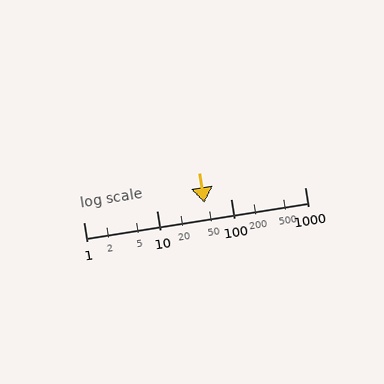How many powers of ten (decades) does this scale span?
The scale spans 3 decades, from 1 to 1000.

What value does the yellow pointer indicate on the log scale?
The pointer indicates approximately 44.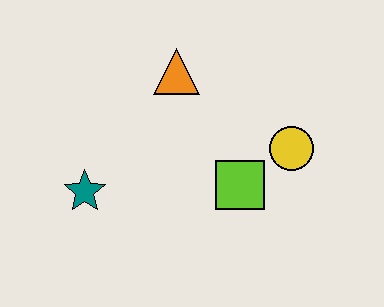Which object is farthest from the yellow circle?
The teal star is farthest from the yellow circle.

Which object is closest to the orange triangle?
The lime square is closest to the orange triangle.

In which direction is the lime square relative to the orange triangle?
The lime square is below the orange triangle.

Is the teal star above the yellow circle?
No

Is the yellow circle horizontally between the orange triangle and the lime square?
No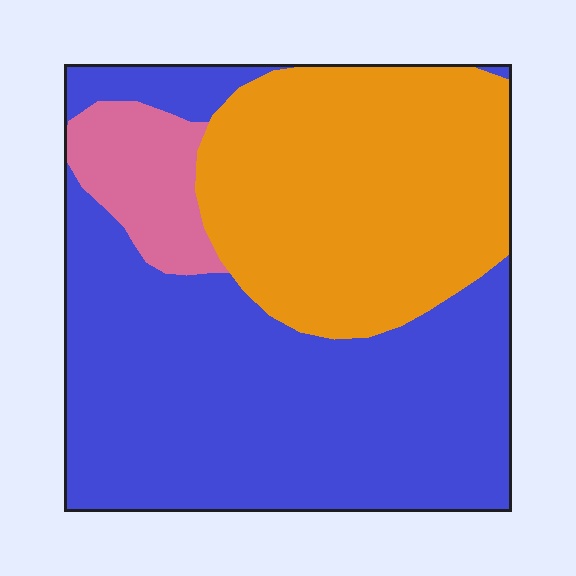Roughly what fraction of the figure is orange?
Orange covers about 35% of the figure.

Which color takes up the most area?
Blue, at roughly 55%.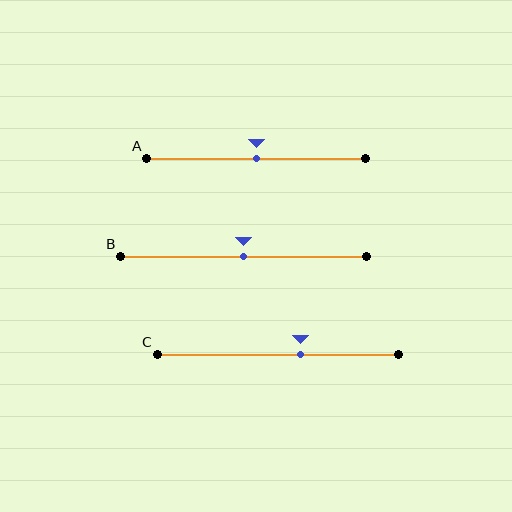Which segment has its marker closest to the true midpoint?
Segment A has its marker closest to the true midpoint.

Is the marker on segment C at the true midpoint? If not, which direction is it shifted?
No, the marker on segment C is shifted to the right by about 9% of the segment length.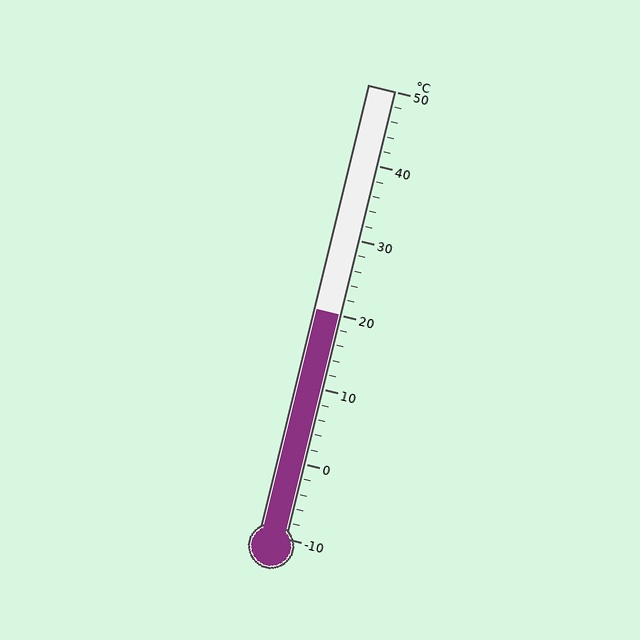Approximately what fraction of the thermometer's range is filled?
The thermometer is filled to approximately 50% of its range.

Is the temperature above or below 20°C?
The temperature is at 20°C.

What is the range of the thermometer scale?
The thermometer scale ranges from -10°C to 50°C.